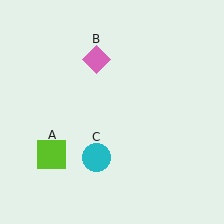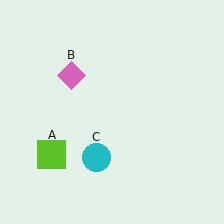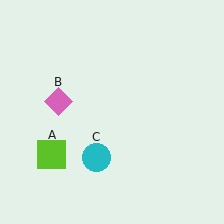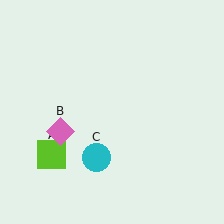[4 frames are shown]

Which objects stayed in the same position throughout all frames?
Lime square (object A) and cyan circle (object C) remained stationary.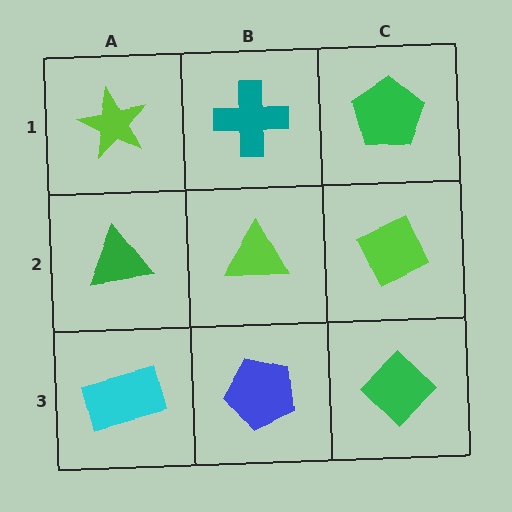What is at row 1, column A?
A lime star.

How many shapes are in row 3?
3 shapes.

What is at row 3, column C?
A green diamond.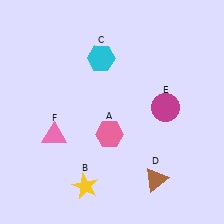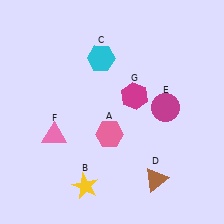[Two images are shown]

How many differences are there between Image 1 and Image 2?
There is 1 difference between the two images.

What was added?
A magenta hexagon (G) was added in Image 2.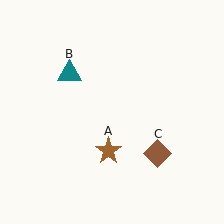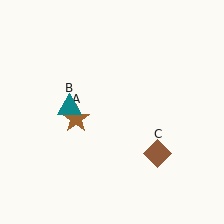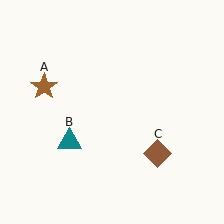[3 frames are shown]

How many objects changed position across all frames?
2 objects changed position: brown star (object A), teal triangle (object B).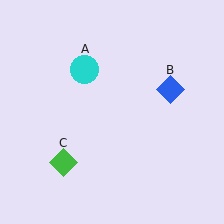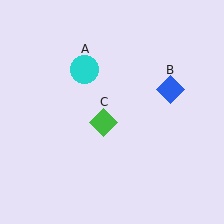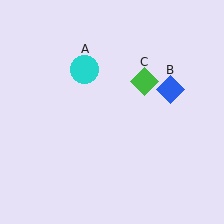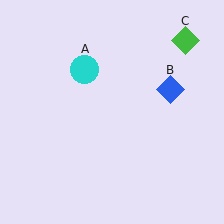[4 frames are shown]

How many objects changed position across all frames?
1 object changed position: green diamond (object C).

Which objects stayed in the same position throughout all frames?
Cyan circle (object A) and blue diamond (object B) remained stationary.